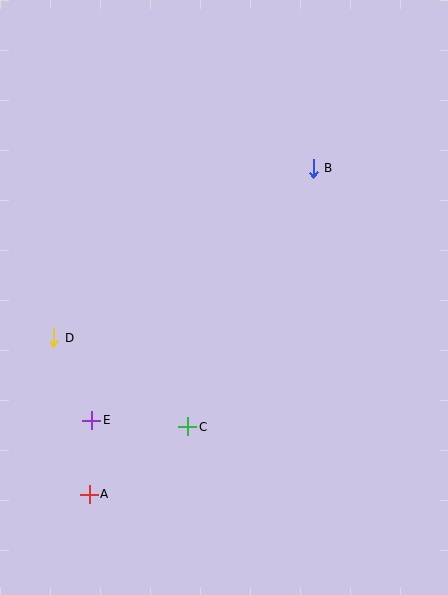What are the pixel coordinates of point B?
Point B is at (313, 168).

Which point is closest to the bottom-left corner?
Point A is closest to the bottom-left corner.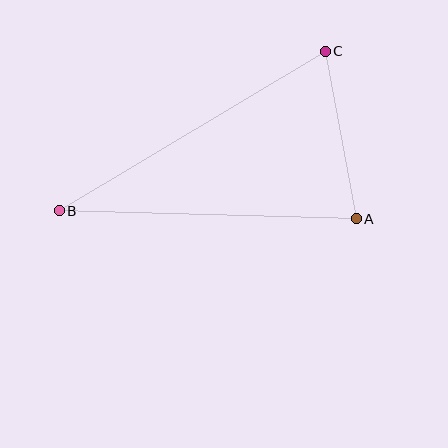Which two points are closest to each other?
Points A and C are closest to each other.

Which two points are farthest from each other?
Points B and C are farthest from each other.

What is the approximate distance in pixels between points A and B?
The distance between A and B is approximately 297 pixels.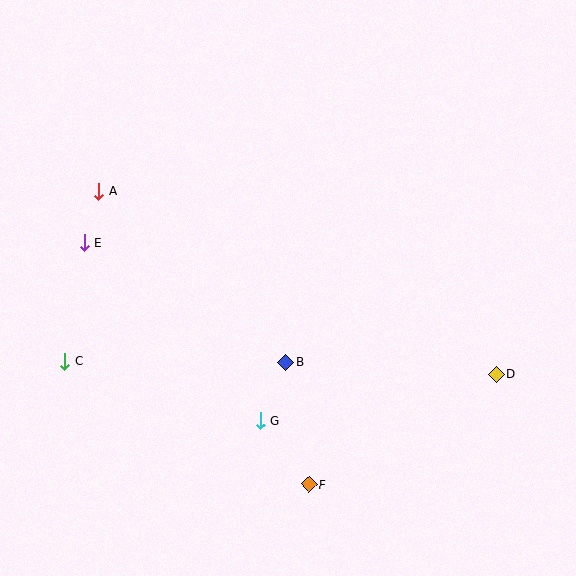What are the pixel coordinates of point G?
Point G is at (260, 421).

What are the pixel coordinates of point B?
Point B is at (286, 362).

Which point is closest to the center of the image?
Point B at (286, 362) is closest to the center.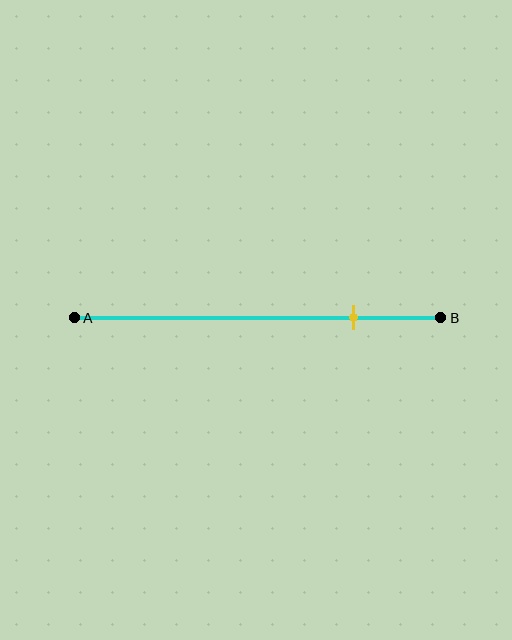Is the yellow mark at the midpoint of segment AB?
No, the mark is at about 75% from A, not at the 50% midpoint.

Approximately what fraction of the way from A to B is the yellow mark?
The yellow mark is approximately 75% of the way from A to B.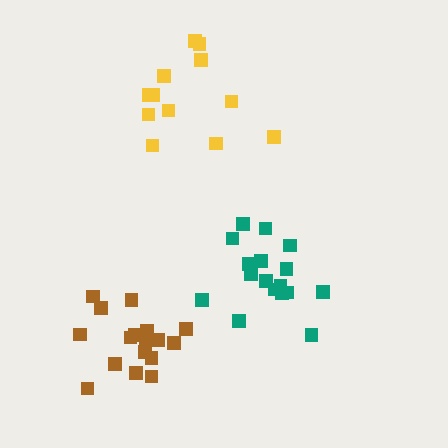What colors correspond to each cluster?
The clusters are colored: brown, yellow, teal.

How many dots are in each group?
Group 1: 17 dots, Group 2: 12 dots, Group 3: 17 dots (46 total).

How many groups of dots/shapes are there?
There are 3 groups.